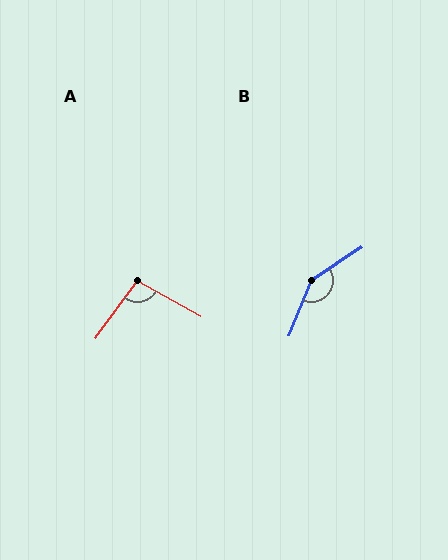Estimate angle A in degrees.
Approximately 96 degrees.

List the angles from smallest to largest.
A (96°), B (146°).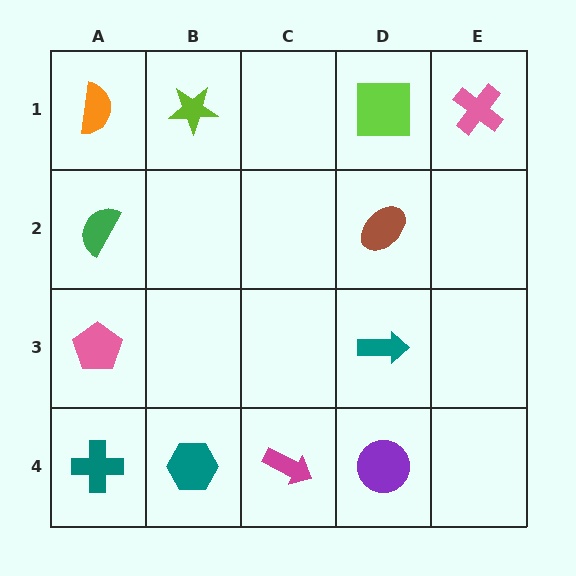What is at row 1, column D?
A lime square.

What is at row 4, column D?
A purple circle.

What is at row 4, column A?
A teal cross.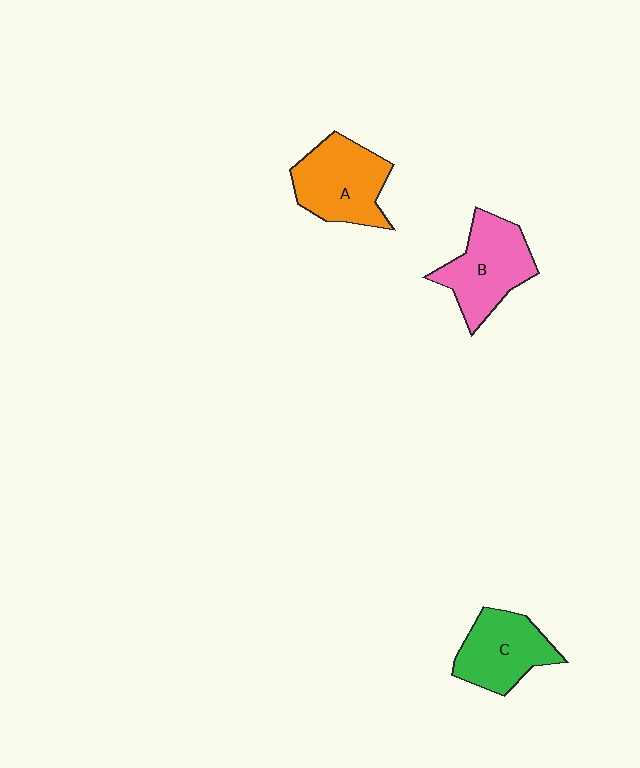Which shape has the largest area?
Shape A (orange).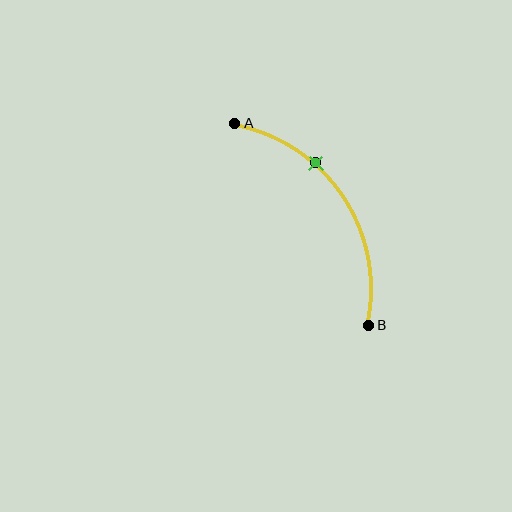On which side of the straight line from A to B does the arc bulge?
The arc bulges to the right of the straight line connecting A and B.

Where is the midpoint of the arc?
The arc midpoint is the point on the curve farthest from the straight line joining A and B. It sits to the right of that line.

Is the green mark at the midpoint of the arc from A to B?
No. The green mark lies on the arc but is closer to endpoint A. The arc midpoint would be at the point on the curve equidistant along the arc from both A and B.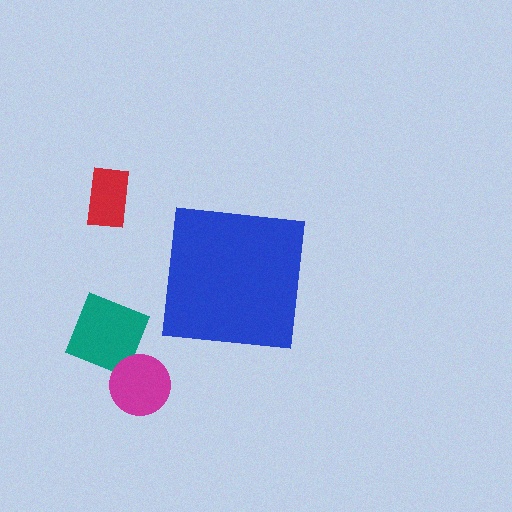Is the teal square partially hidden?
No, the teal square is fully visible.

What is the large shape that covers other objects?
A blue square.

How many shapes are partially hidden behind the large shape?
0 shapes are partially hidden.